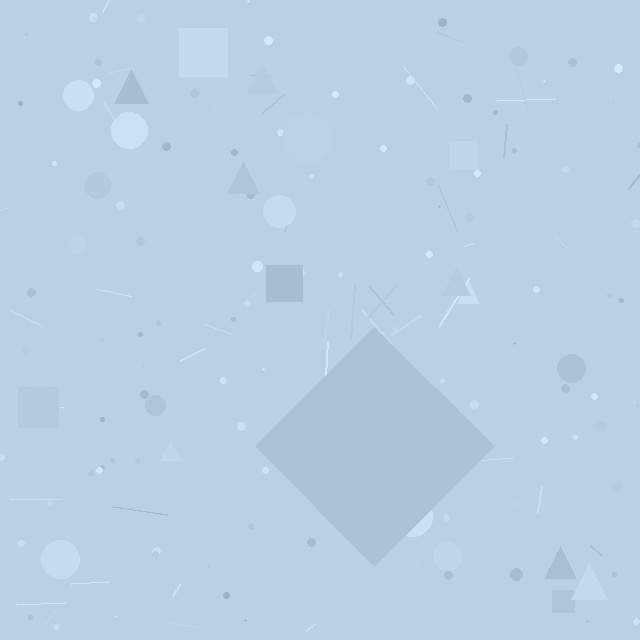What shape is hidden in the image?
A diamond is hidden in the image.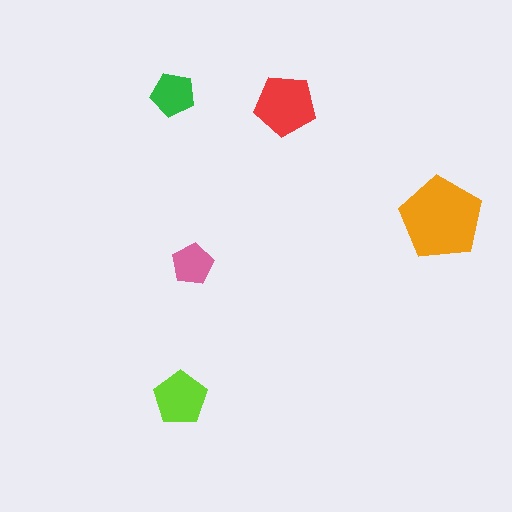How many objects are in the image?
There are 5 objects in the image.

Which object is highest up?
The green pentagon is topmost.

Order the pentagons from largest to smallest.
the orange one, the red one, the lime one, the green one, the pink one.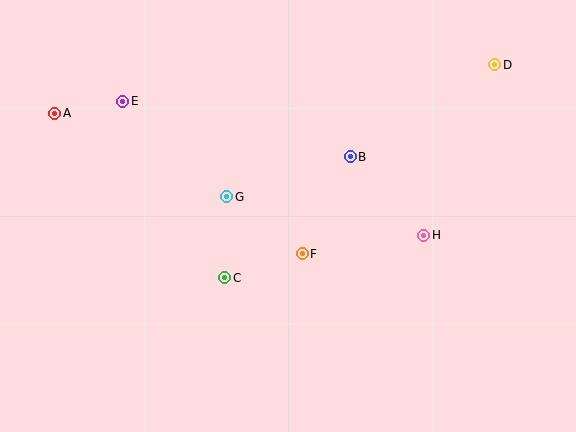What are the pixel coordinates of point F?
Point F is at (302, 254).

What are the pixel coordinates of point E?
Point E is at (123, 101).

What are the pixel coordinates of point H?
Point H is at (424, 235).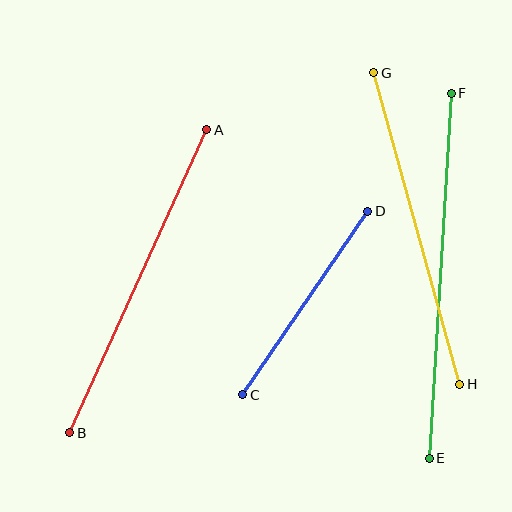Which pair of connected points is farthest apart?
Points E and F are farthest apart.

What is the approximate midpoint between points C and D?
The midpoint is at approximately (305, 303) pixels.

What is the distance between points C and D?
The distance is approximately 222 pixels.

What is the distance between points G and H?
The distance is approximately 323 pixels.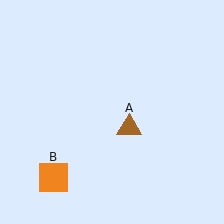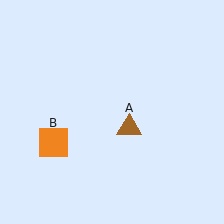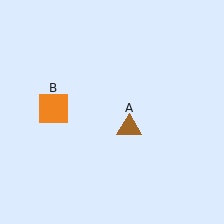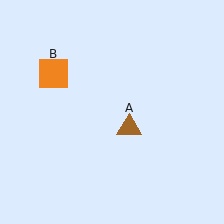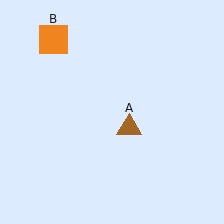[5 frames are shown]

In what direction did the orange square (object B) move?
The orange square (object B) moved up.